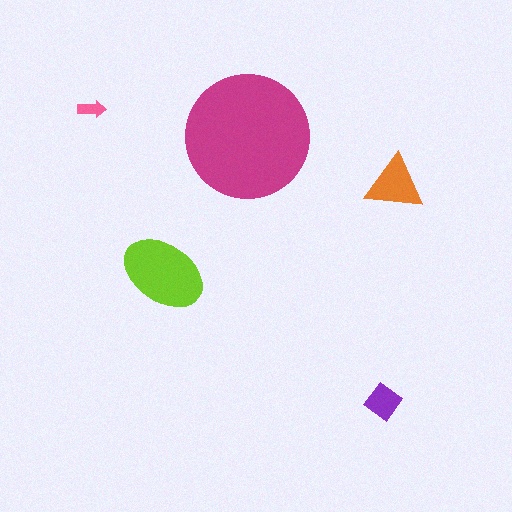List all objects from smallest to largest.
The pink arrow, the purple diamond, the orange triangle, the lime ellipse, the magenta circle.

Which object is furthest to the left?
The pink arrow is leftmost.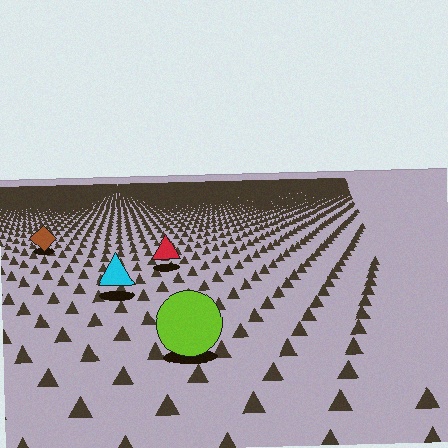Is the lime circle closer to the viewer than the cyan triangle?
Yes. The lime circle is closer — you can tell from the texture gradient: the ground texture is coarser near it.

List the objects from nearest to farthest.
From nearest to farthest: the lime circle, the cyan triangle, the red triangle, the brown diamond.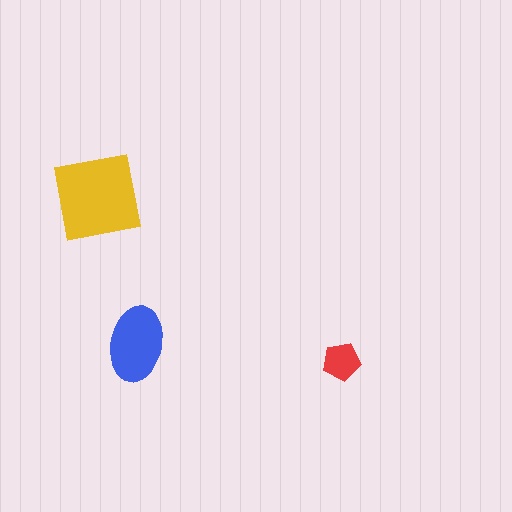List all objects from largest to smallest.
The yellow square, the blue ellipse, the red pentagon.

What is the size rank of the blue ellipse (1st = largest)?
2nd.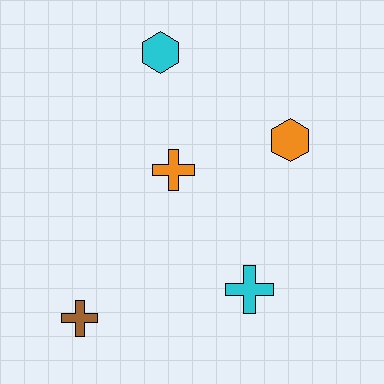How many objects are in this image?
There are 5 objects.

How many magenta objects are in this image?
There are no magenta objects.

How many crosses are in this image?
There are 3 crosses.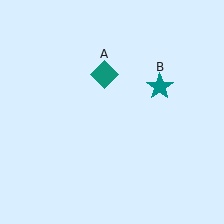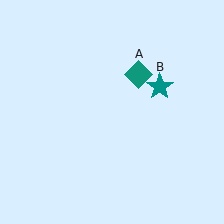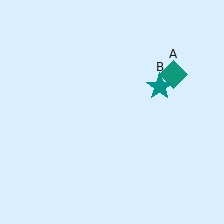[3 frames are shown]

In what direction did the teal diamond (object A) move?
The teal diamond (object A) moved right.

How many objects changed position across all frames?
1 object changed position: teal diamond (object A).